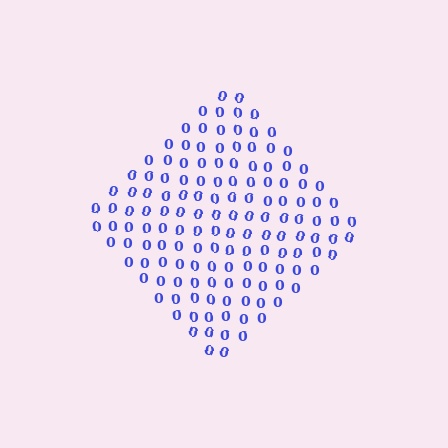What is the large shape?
The large shape is a diamond.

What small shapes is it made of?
It is made of small digit 0's.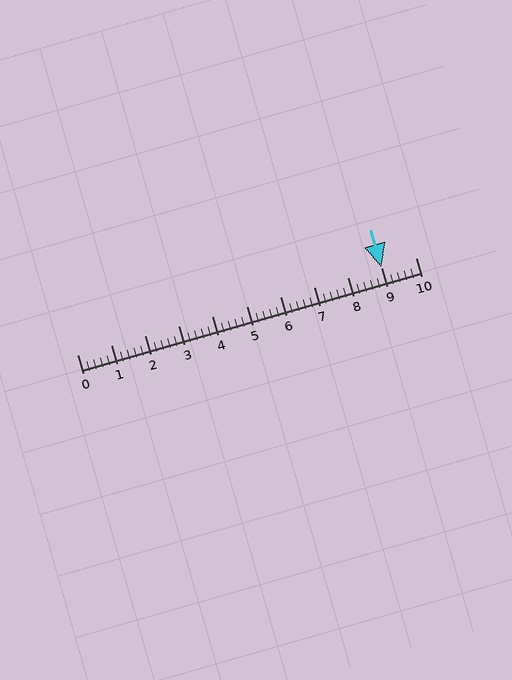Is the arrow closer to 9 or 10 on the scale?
The arrow is closer to 9.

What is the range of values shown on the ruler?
The ruler shows values from 0 to 10.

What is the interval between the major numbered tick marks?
The major tick marks are spaced 1 units apart.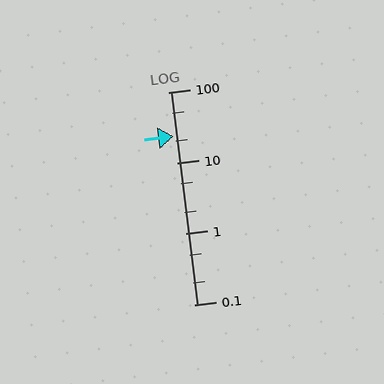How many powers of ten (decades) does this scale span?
The scale spans 3 decades, from 0.1 to 100.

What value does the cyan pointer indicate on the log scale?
The pointer indicates approximately 24.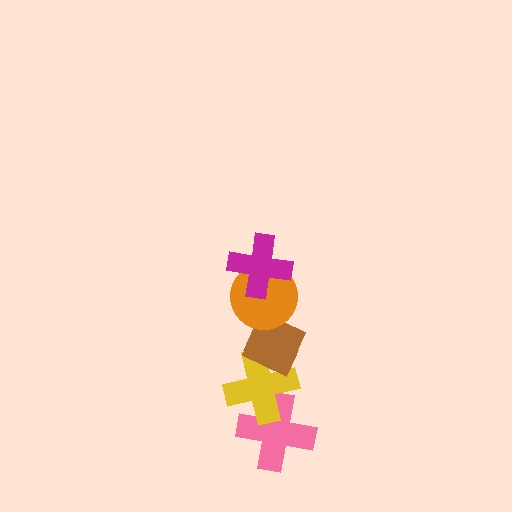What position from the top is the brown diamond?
The brown diamond is 3rd from the top.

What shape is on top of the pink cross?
The yellow cross is on top of the pink cross.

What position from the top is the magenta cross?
The magenta cross is 1st from the top.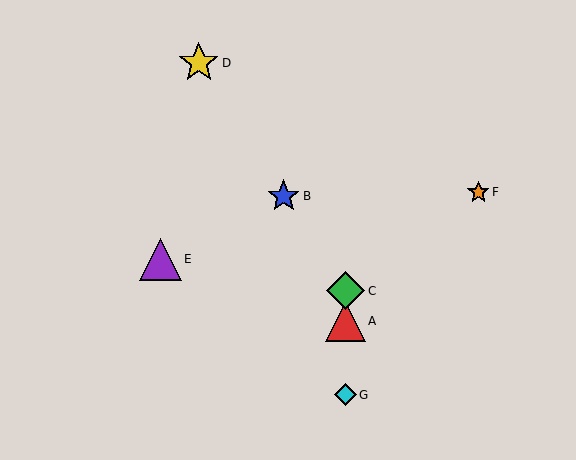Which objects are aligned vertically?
Objects A, C, G are aligned vertically.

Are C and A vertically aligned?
Yes, both are at x≈346.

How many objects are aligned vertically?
3 objects (A, C, G) are aligned vertically.